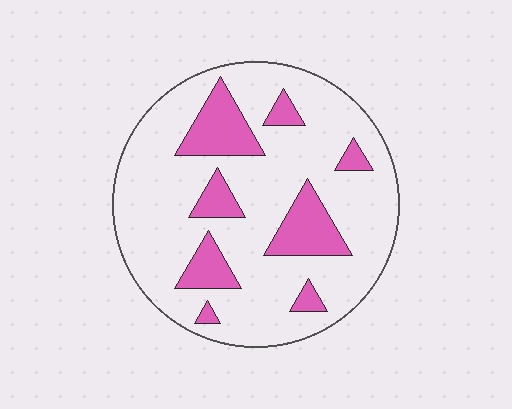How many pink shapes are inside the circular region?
8.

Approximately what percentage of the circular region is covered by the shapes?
Approximately 20%.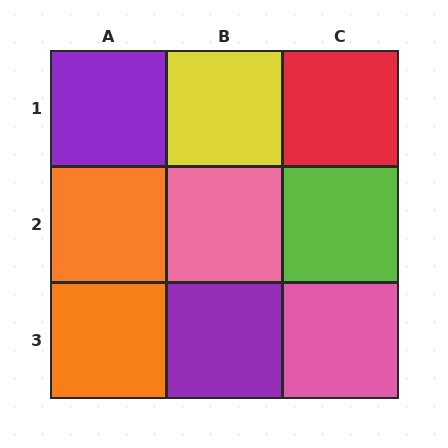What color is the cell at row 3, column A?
Orange.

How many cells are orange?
2 cells are orange.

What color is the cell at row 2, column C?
Lime.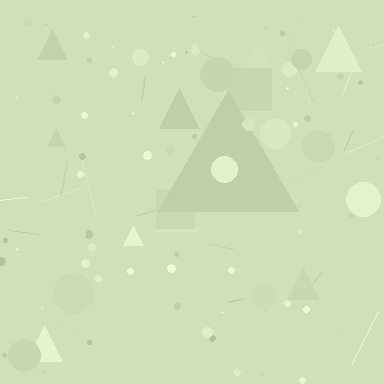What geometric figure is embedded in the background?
A triangle is embedded in the background.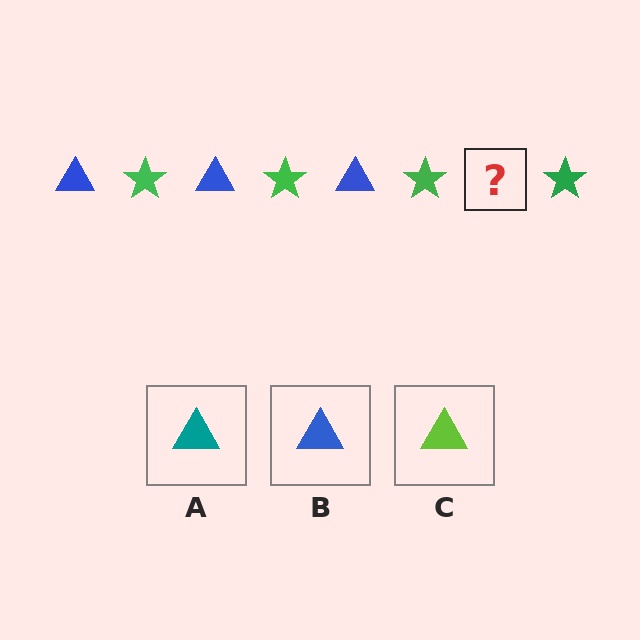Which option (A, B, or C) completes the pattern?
B.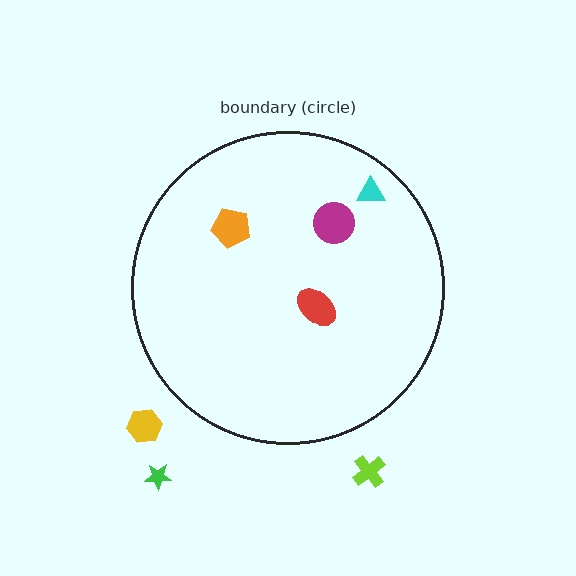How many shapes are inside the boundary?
4 inside, 3 outside.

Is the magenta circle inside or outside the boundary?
Inside.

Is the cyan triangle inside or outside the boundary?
Inside.